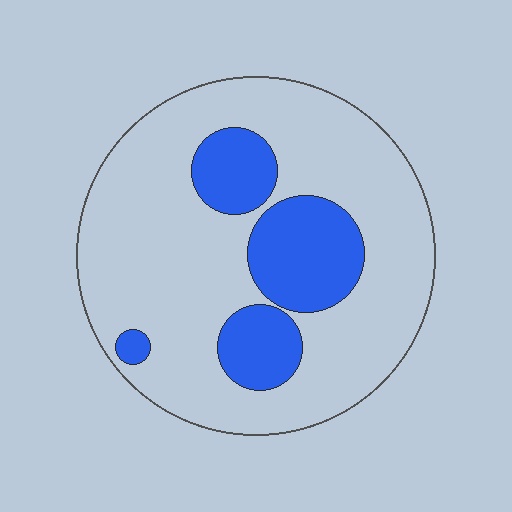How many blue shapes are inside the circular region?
4.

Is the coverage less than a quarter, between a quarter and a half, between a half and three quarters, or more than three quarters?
Less than a quarter.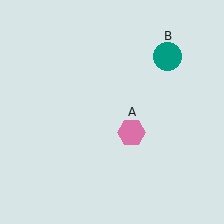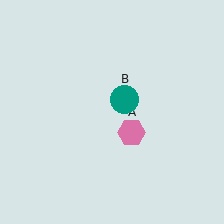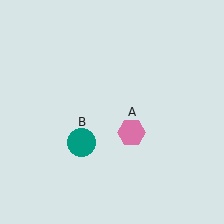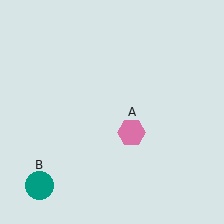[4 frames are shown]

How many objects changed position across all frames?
1 object changed position: teal circle (object B).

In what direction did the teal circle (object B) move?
The teal circle (object B) moved down and to the left.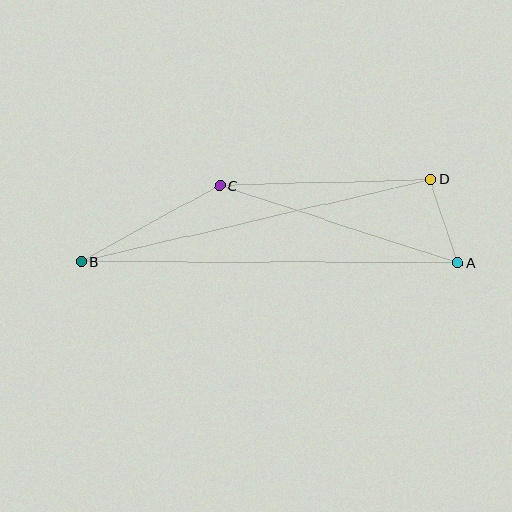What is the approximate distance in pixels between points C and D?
The distance between C and D is approximately 210 pixels.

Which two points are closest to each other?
Points A and D are closest to each other.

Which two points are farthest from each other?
Points A and B are farthest from each other.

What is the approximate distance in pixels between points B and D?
The distance between B and D is approximately 358 pixels.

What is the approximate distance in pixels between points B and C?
The distance between B and C is approximately 158 pixels.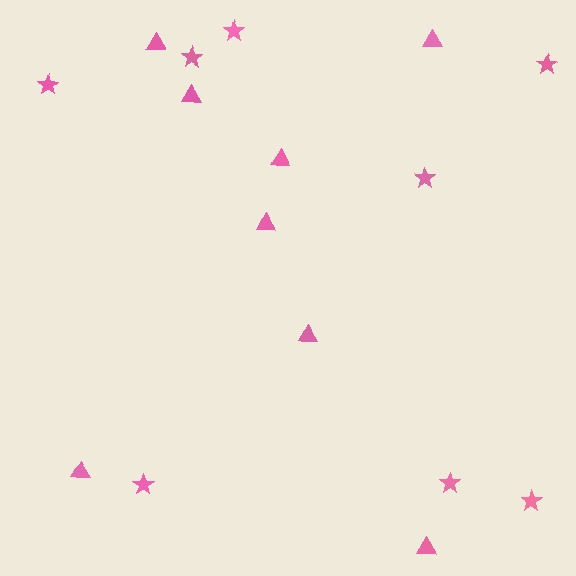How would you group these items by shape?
There are 2 groups: one group of triangles (8) and one group of stars (8).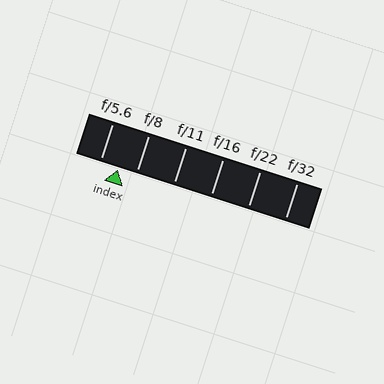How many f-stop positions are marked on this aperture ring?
There are 6 f-stop positions marked.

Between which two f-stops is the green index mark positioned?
The index mark is between f/5.6 and f/8.